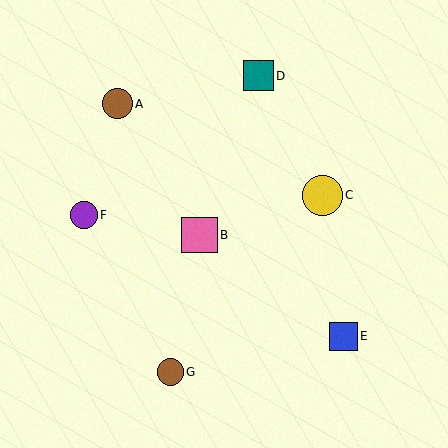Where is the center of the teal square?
The center of the teal square is at (259, 76).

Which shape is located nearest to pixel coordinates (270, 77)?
The teal square (labeled D) at (259, 76) is nearest to that location.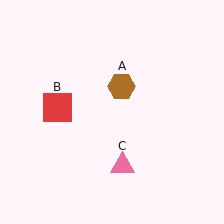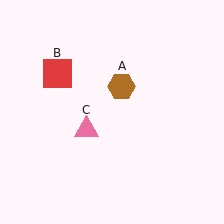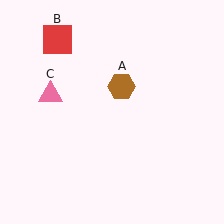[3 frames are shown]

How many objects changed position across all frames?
2 objects changed position: red square (object B), pink triangle (object C).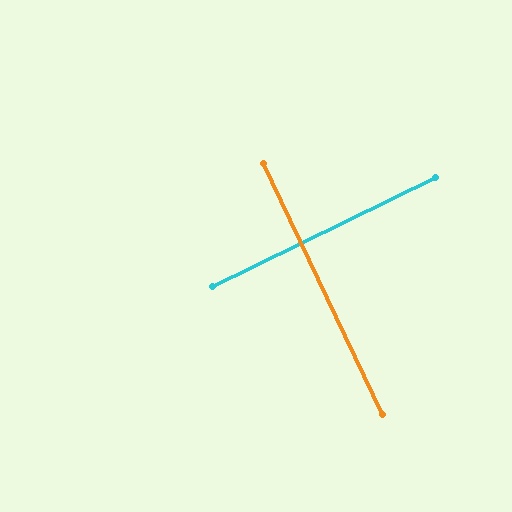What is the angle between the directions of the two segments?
Approximately 89 degrees.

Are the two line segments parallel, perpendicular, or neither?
Perpendicular — they meet at approximately 89°.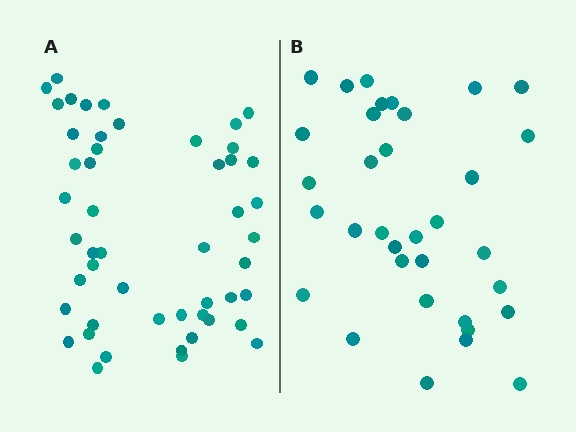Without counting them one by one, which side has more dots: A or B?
Region A (the left region) has more dots.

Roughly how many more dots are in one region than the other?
Region A has approximately 15 more dots than region B.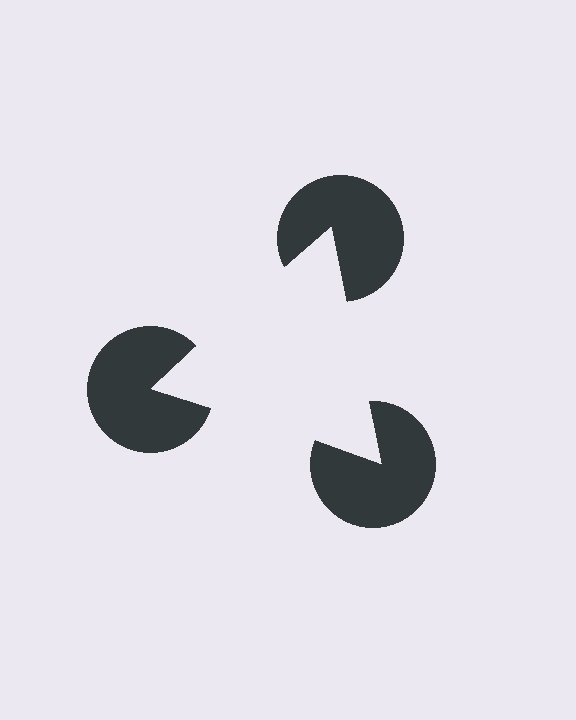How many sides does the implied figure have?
3 sides.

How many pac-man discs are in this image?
There are 3 — one at each vertex of the illusory triangle.